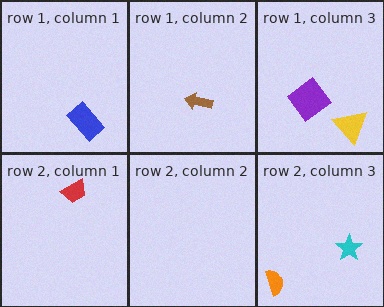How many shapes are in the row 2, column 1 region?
1.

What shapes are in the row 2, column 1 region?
The red trapezoid.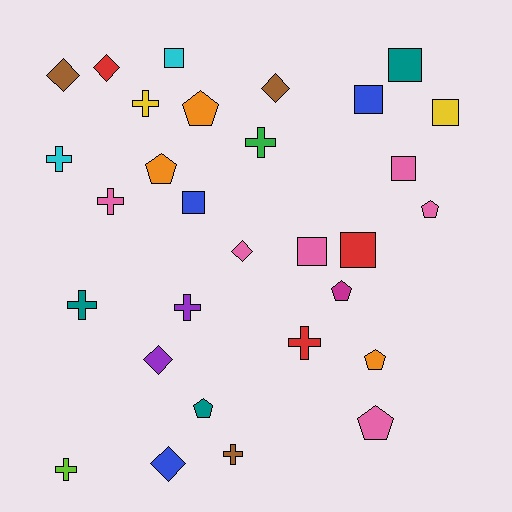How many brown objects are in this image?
There are 3 brown objects.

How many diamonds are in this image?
There are 6 diamonds.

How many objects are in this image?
There are 30 objects.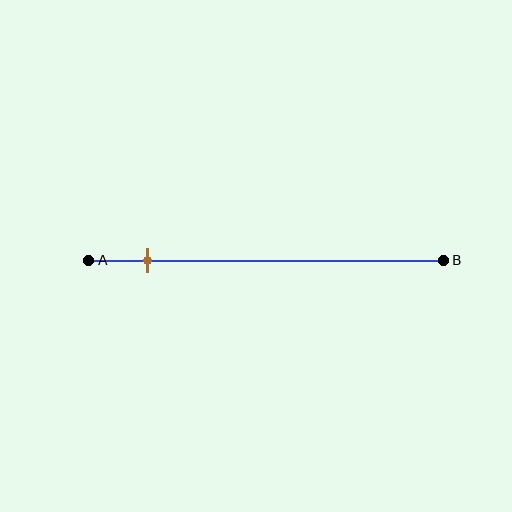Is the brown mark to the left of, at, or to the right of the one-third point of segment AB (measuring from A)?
The brown mark is to the left of the one-third point of segment AB.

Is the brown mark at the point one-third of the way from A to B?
No, the mark is at about 15% from A, not at the 33% one-third point.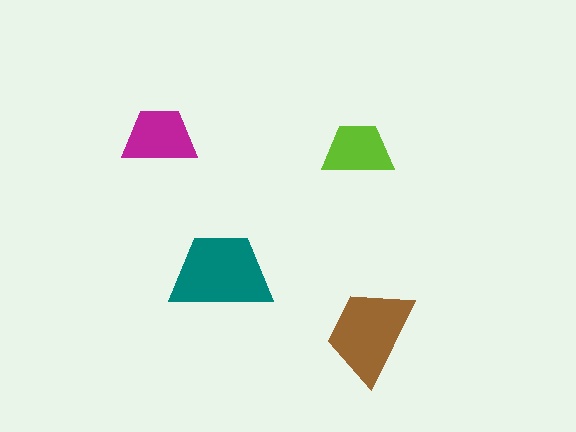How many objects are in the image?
There are 4 objects in the image.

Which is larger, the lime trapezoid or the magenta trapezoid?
The magenta one.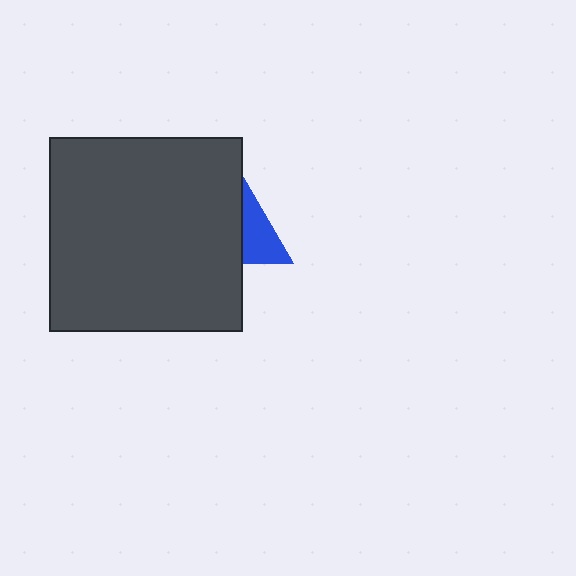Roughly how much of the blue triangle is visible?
A small part of it is visible (roughly 43%).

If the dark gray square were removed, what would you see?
You would see the complete blue triangle.